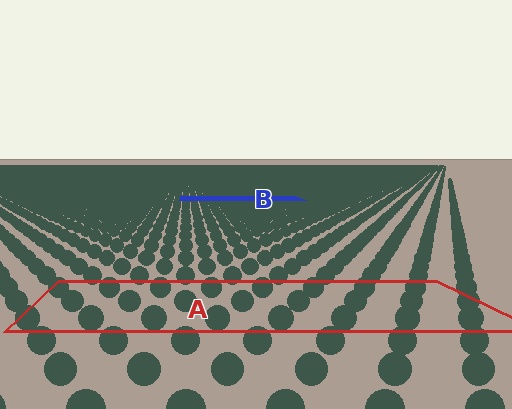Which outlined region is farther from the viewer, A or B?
Region B is farther from the viewer — the texture elements inside it appear smaller and more densely packed.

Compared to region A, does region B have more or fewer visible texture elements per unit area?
Region B has more texture elements per unit area — they are packed more densely because it is farther away.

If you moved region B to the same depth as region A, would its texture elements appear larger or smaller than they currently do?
They would appear larger. At a closer depth, the same texture elements are projected at a bigger on-screen size.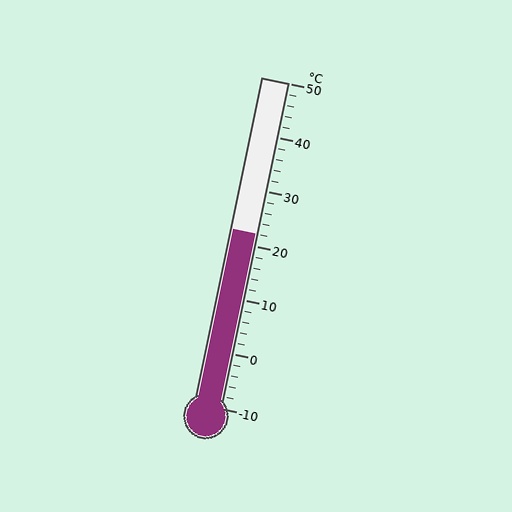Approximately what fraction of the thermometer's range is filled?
The thermometer is filled to approximately 55% of its range.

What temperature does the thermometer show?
The thermometer shows approximately 22°C.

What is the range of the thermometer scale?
The thermometer scale ranges from -10°C to 50°C.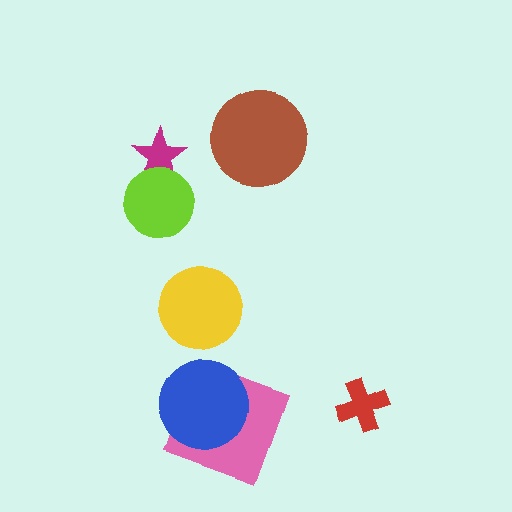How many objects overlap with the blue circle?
1 object overlaps with the blue circle.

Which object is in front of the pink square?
The blue circle is in front of the pink square.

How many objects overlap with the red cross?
0 objects overlap with the red cross.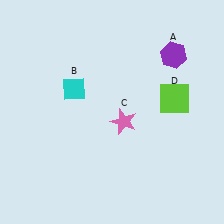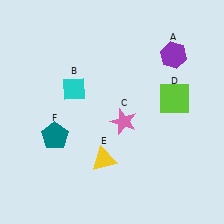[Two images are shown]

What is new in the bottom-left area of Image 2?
A yellow triangle (E) was added in the bottom-left area of Image 2.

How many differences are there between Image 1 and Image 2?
There are 2 differences between the two images.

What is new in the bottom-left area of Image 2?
A teal pentagon (F) was added in the bottom-left area of Image 2.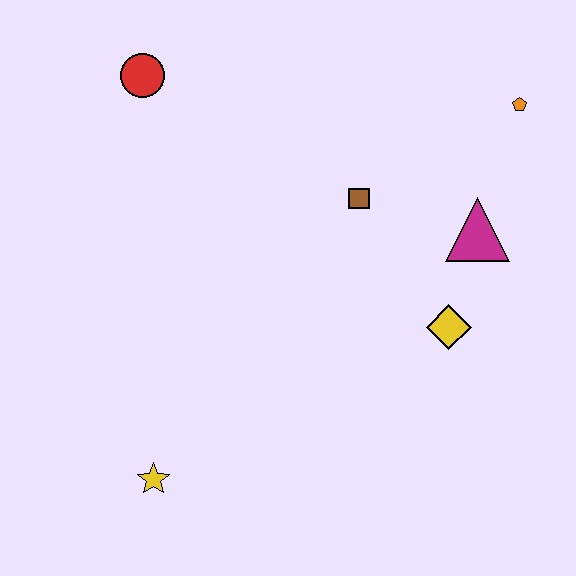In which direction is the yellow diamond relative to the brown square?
The yellow diamond is below the brown square.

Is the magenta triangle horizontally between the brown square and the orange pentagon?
Yes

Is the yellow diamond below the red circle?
Yes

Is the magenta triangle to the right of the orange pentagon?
No